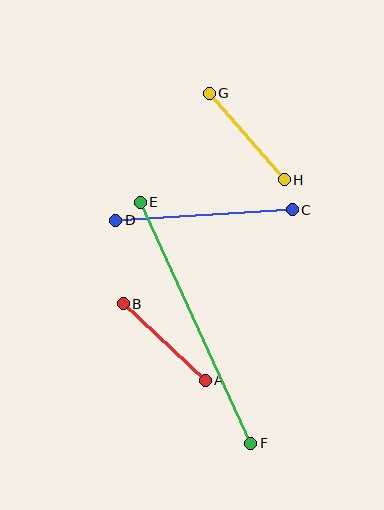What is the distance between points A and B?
The distance is approximately 112 pixels.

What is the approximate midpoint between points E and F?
The midpoint is at approximately (196, 323) pixels.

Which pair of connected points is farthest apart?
Points E and F are farthest apart.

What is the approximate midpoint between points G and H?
The midpoint is at approximately (247, 137) pixels.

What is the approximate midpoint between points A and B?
The midpoint is at approximately (164, 342) pixels.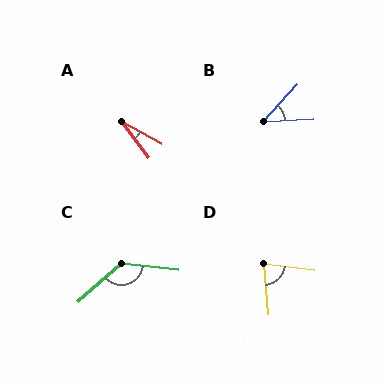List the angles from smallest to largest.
A (24°), B (44°), D (77°), C (132°).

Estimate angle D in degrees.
Approximately 77 degrees.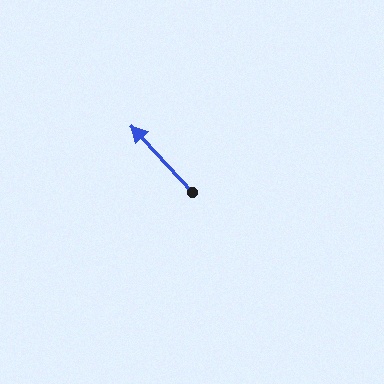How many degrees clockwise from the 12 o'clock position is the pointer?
Approximately 317 degrees.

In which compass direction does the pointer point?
Northwest.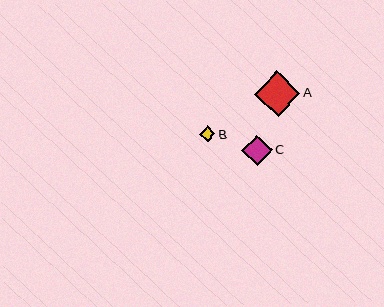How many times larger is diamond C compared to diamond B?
Diamond C is approximately 2.0 times the size of diamond B.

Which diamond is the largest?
Diamond A is the largest with a size of approximately 46 pixels.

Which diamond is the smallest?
Diamond B is the smallest with a size of approximately 15 pixels.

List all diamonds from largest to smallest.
From largest to smallest: A, C, B.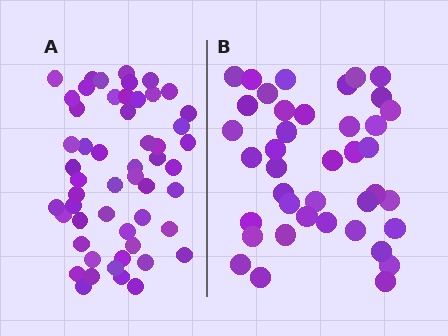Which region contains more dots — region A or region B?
Region A (the left region) has more dots.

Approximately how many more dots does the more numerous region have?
Region A has approximately 15 more dots than region B.